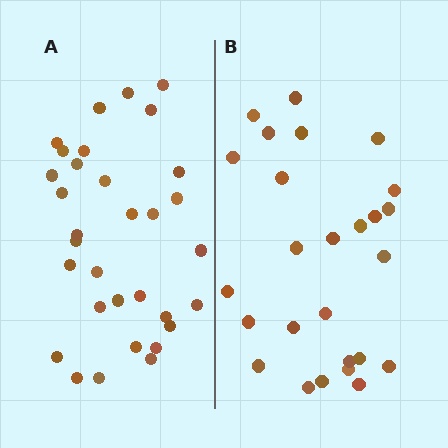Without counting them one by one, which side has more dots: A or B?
Region A (the left region) has more dots.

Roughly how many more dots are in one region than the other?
Region A has about 6 more dots than region B.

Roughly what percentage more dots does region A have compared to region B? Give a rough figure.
About 25% more.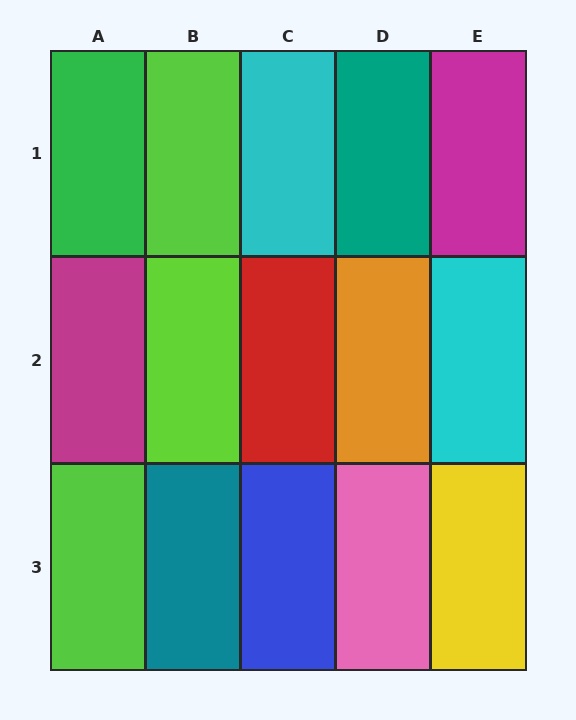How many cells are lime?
3 cells are lime.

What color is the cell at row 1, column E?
Magenta.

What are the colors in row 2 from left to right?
Magenta, lime, red, orange, cyan.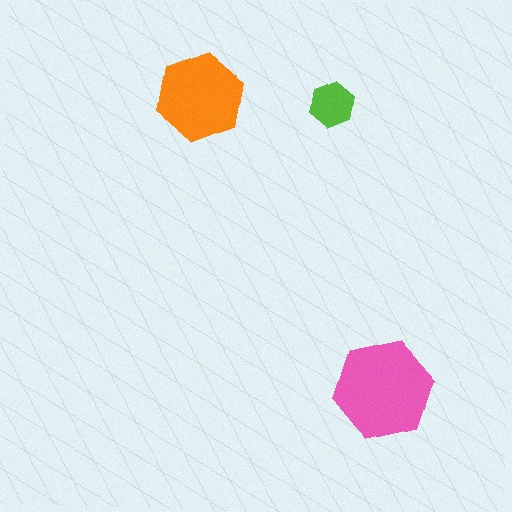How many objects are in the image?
There are 3 objects in the image.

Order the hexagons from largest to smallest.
the pink one, the orange one, the lime one.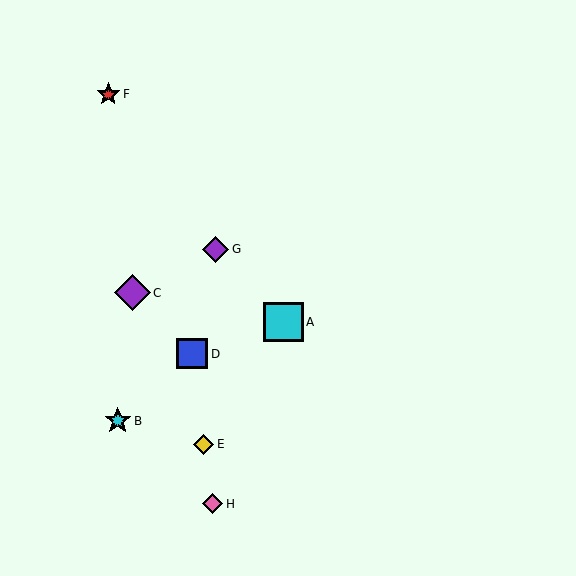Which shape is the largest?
The cyan square (labeled A) is the largest.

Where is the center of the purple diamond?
The center of the purple diamond is at (215, 249).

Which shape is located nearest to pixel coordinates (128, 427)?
The cyan star (labeled B) at (118, 421) is nearest to that location.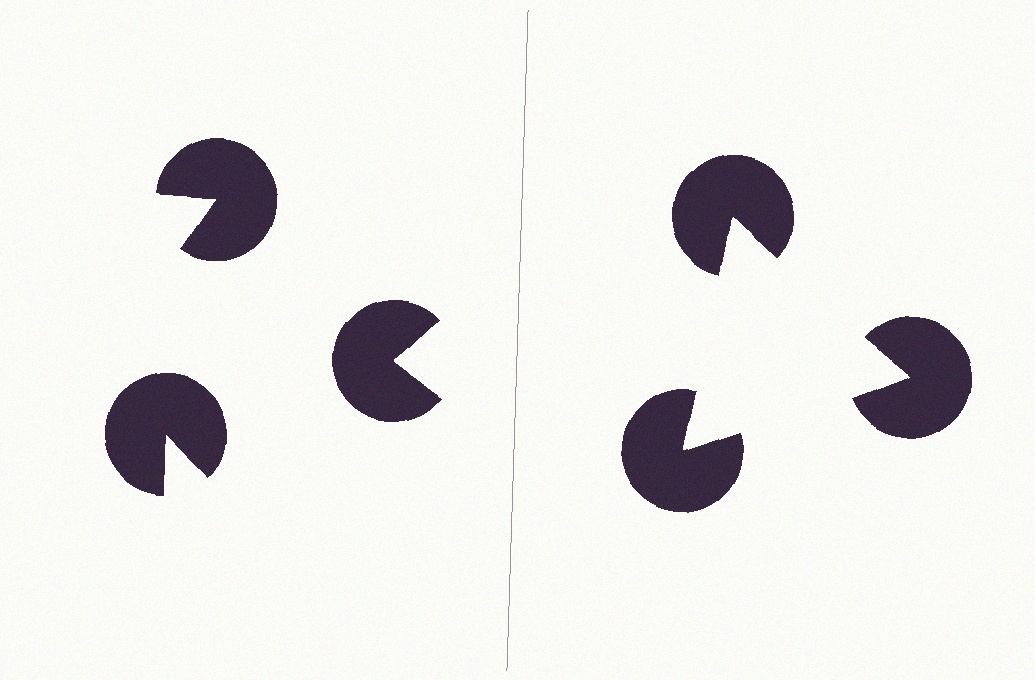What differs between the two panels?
The pac-man discs are positioned identically on both sides; only the wedge orientations differ. On the right they align to a triangle; on the left they are misaligned.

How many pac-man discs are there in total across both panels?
6 — 3 on each side.